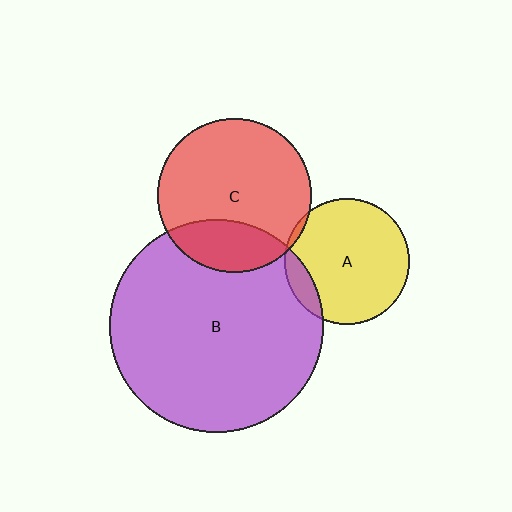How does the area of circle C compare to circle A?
Approximately 1.5 times.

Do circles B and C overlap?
Yes.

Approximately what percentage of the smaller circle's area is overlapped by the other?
Approximately 25%.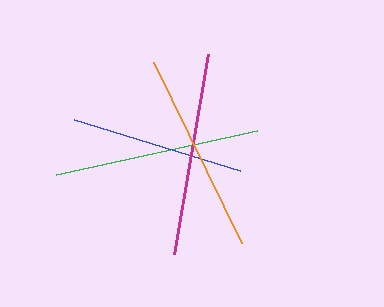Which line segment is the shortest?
The blue line is the shortest at approximately 173 pixels.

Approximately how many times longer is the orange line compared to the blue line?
The orange line is approximately 1.2 times the length of the blue line.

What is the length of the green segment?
The green segment is approximately 206 pixels long.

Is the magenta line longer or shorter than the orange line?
The magenta line is longer than the orange line.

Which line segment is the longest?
The green line is the longest at approximately 206 pixels.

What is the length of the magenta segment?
The magenta segment is approximately 203 pixels long.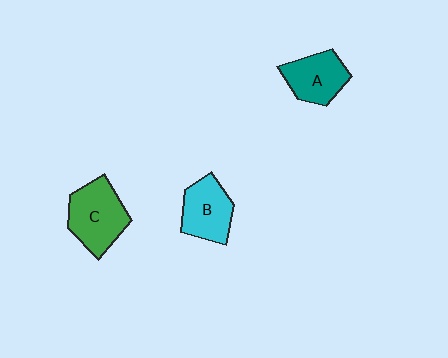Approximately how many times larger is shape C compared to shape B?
Approximately 1.2 times.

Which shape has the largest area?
Shape C (green).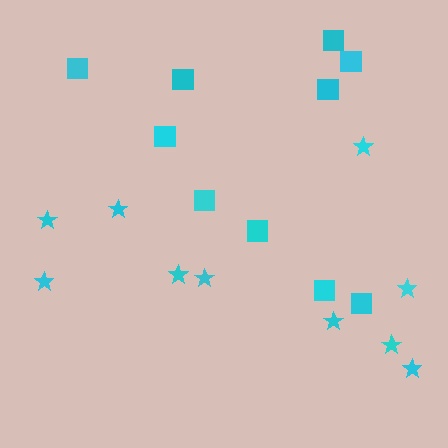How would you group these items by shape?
There are 2 groups: one group of stars (10) and one group of squares (10).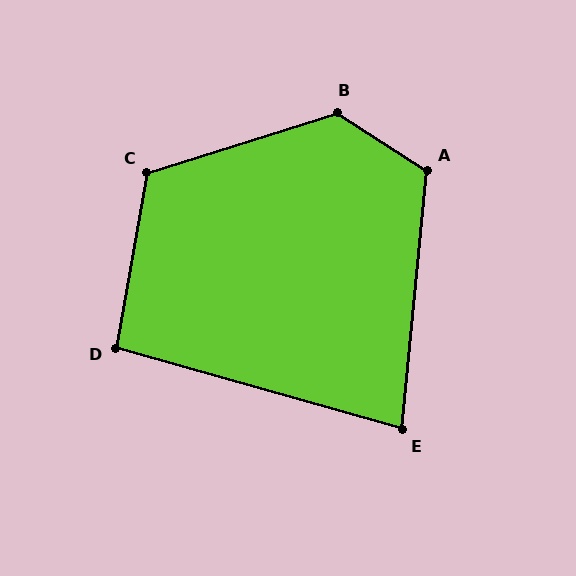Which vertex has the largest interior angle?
B, at approximately 130 degrees.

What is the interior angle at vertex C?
Approximately 118 degrees (obtuse).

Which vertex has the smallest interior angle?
E, at approximately 79 degrees.